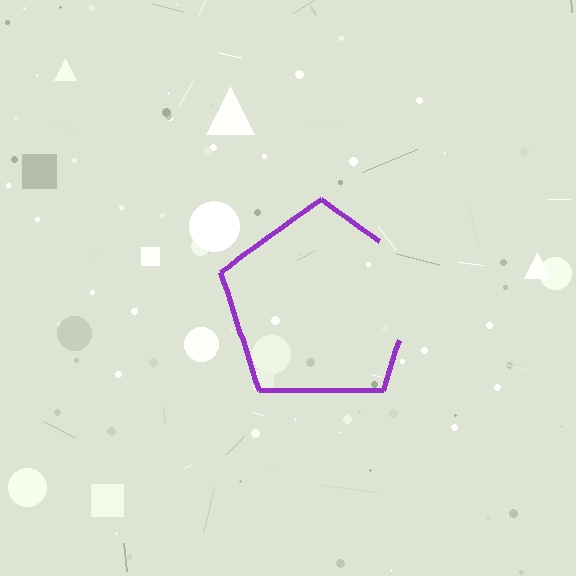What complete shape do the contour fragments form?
The contour fragments form a pentagon.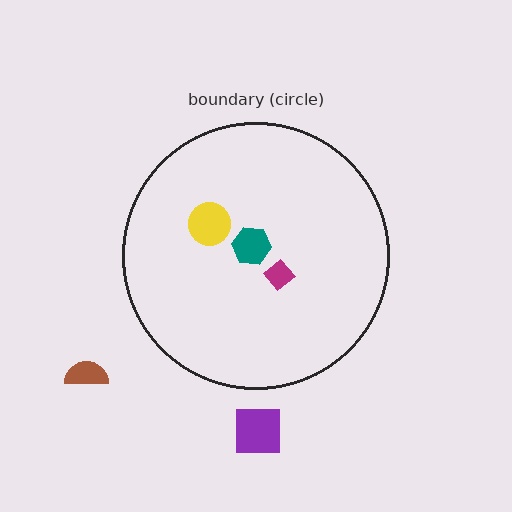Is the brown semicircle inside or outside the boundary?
Outside.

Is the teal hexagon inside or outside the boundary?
Inside.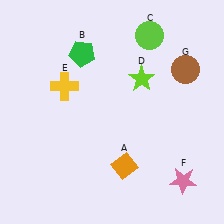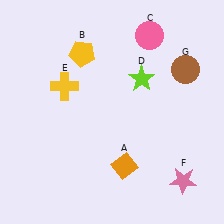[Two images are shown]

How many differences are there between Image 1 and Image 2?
There are 2 differences between the two images.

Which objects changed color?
B changed from green to yellow. C changed from lime to pink.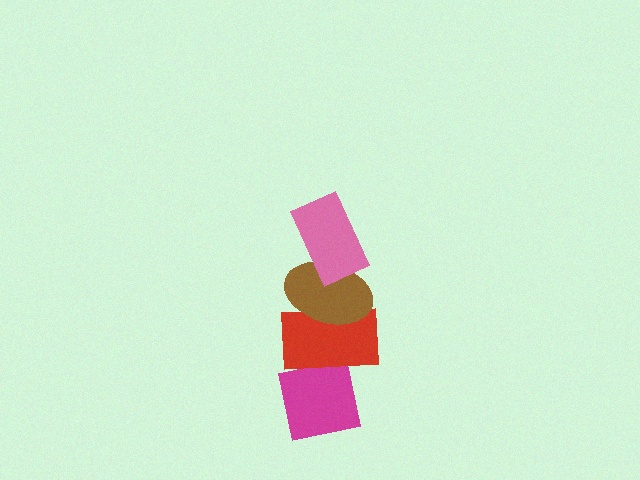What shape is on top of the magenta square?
The red rectangle is on top of the magenta square.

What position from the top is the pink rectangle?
The pink rectangle is 1st from the top.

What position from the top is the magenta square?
The magenta square is 4th from the top.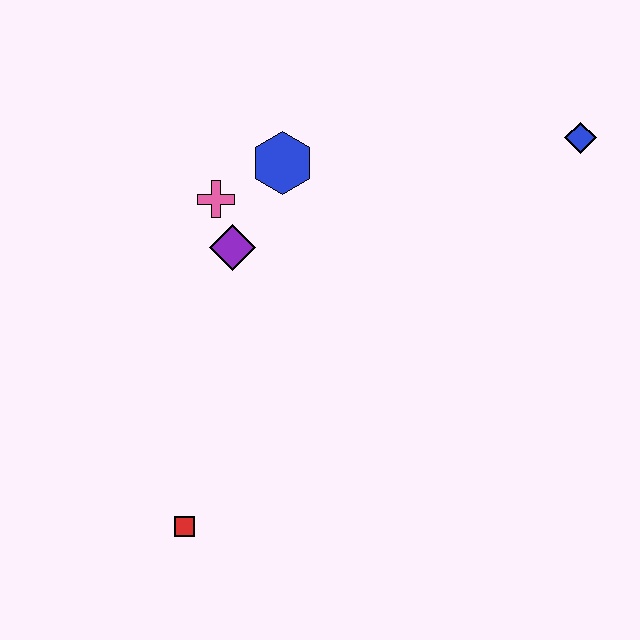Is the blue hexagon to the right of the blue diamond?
No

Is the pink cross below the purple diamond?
No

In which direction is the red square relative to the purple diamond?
The red square is below the purple diamond.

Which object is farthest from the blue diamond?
The red square is farthest from the blue diamond.